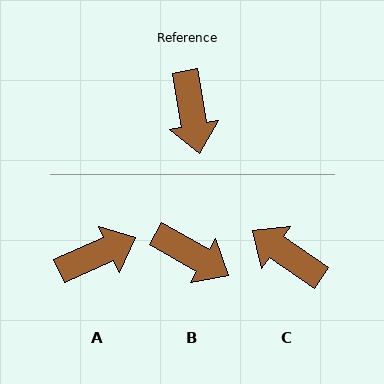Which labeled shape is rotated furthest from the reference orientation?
C, about 135 degrees away.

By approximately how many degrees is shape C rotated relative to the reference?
Approximately 135 degrees clockwise.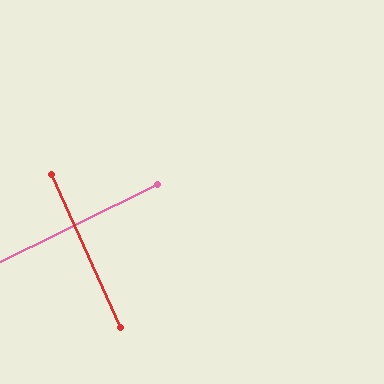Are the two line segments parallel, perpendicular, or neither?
Perpendicular — they meet at approximately 88°.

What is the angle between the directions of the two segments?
Approximately 88 degrees.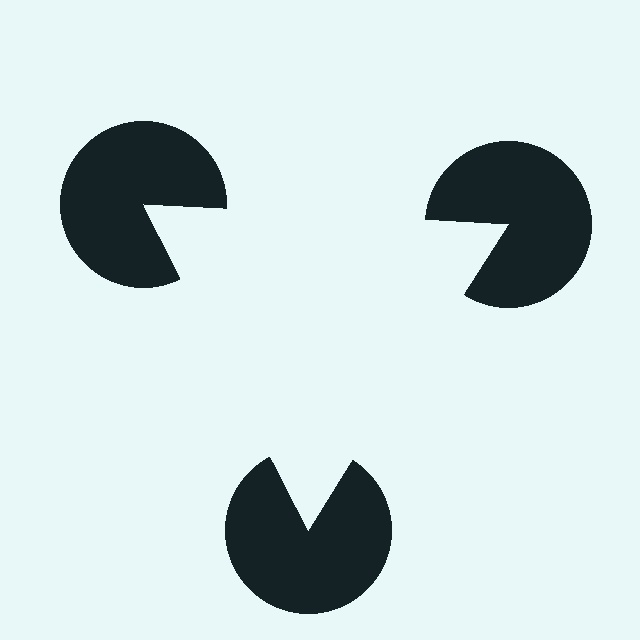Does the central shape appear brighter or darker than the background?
It typically appears slightly brighter than the background, even though no actual brightness change is drawn.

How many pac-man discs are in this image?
There are 3 — one at each vertex of the illusory triangle.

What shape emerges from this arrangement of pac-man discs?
An illusory triangle — its edges are inferred from the aligned wedge cuts in the pac-man discs, not physically drawn.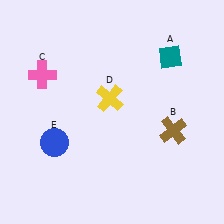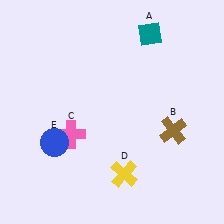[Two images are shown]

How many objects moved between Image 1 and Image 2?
3 objects moved between the two images.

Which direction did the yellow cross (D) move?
The yellow cross (D) moved down.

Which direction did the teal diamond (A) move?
The teal diamond (A) moved up.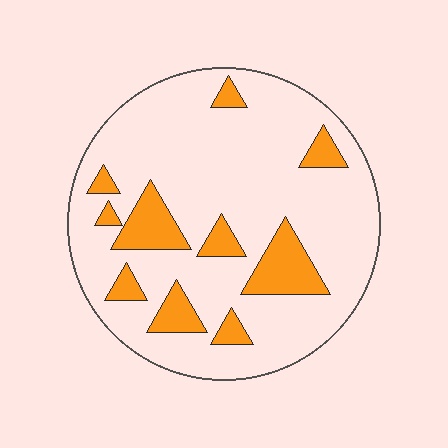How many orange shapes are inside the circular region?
10.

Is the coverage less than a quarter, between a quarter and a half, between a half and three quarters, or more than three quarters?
Less than a quarter.